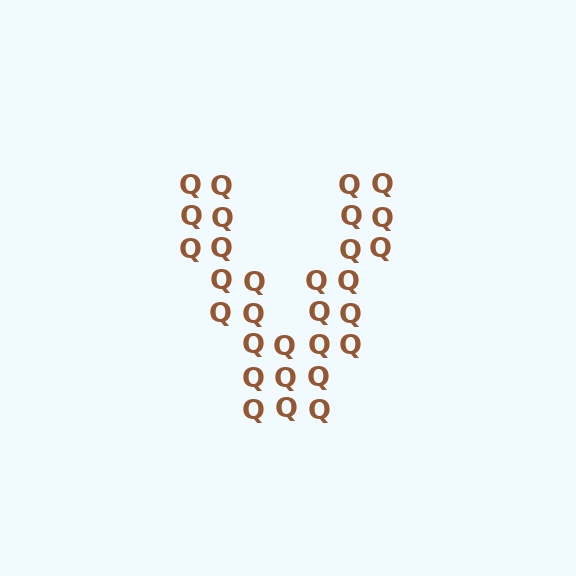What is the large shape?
The large shape is the letter V.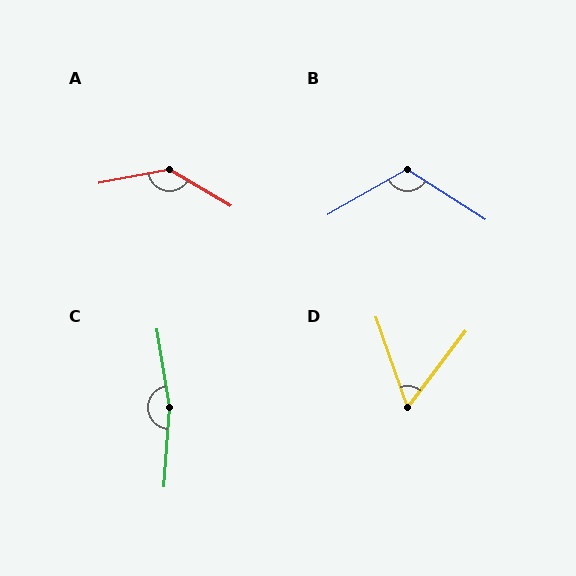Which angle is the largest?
C, at approximately 167 degrees.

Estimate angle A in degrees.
Approximately 138 degrees.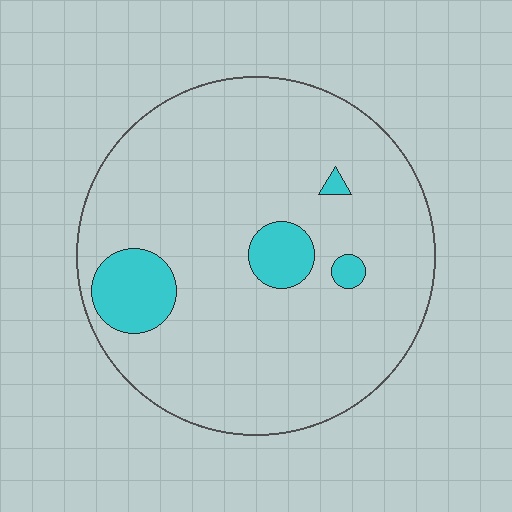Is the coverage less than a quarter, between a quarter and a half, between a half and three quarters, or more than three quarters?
Less than a quarter.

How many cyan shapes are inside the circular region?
4.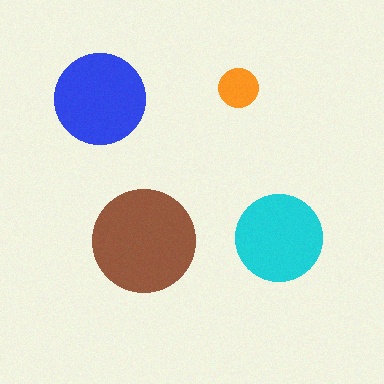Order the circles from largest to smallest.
the brown one, the blue one, the cyan one, the orange one.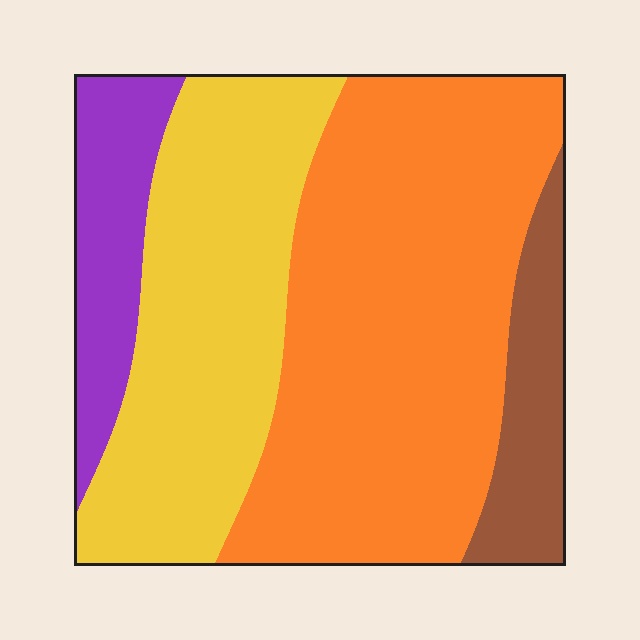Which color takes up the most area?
Orange, at roughly 45%.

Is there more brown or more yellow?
Yellow.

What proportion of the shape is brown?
Brown covers about 10% of the shape.